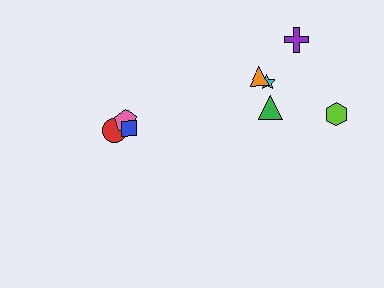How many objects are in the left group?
There are 3 objects.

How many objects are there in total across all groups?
There are 8 objects.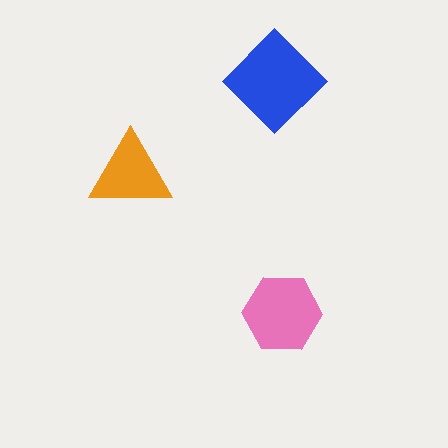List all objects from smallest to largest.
The orange triangle, the pink hexagon, the blue diamond.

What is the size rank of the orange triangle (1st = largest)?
3rd.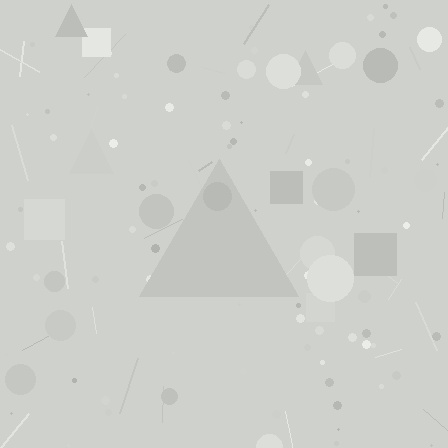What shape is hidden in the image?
A triangle is hidden in the image.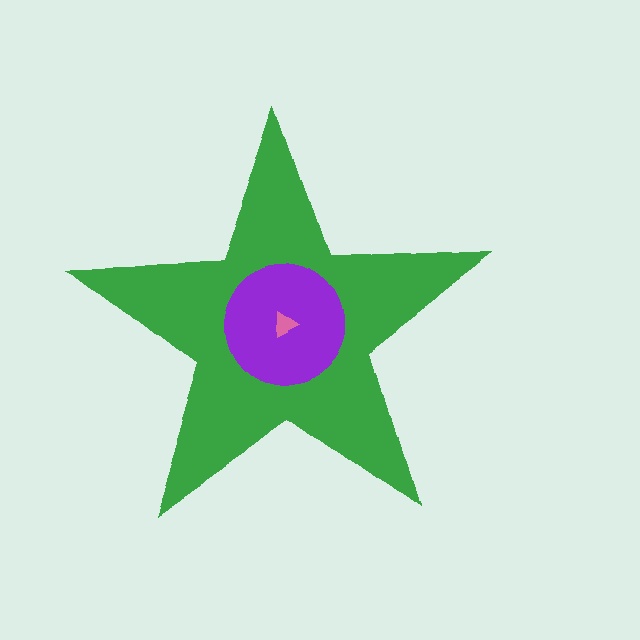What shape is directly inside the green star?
The purple circle.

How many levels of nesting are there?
3.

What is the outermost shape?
The green star.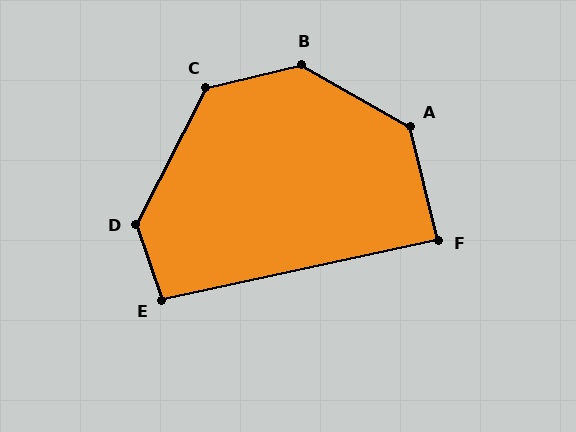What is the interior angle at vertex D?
Approximately 135 degrees (obtuse).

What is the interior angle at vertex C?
Approximately 131 degrees (obtuse).